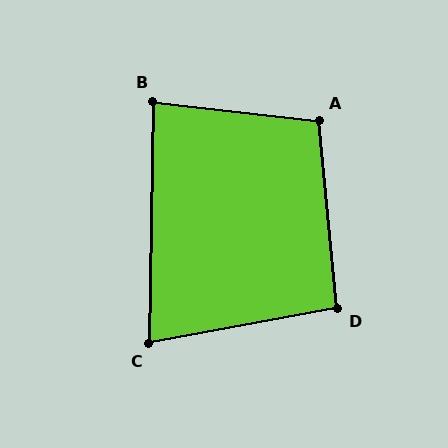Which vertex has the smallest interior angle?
C, at approximately 78 degrees.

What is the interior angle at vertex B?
Approximately 85 degrees (acute).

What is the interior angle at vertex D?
Approximately 95 degrees (obtuse).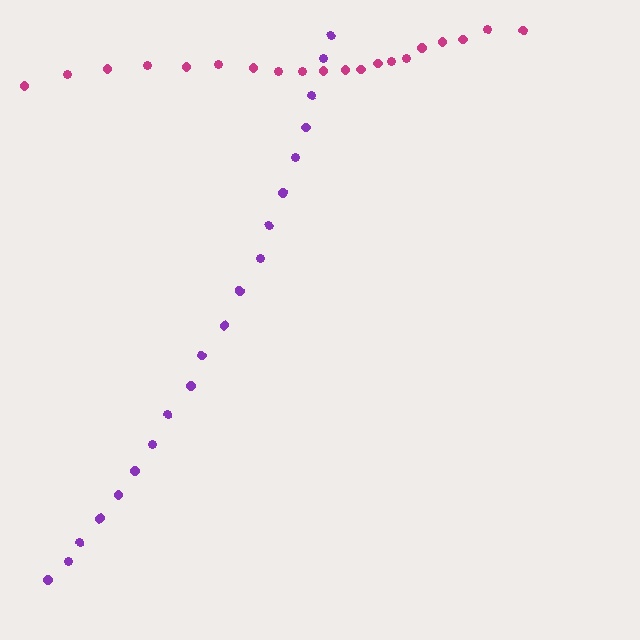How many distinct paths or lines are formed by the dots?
There are 2 distinct paths.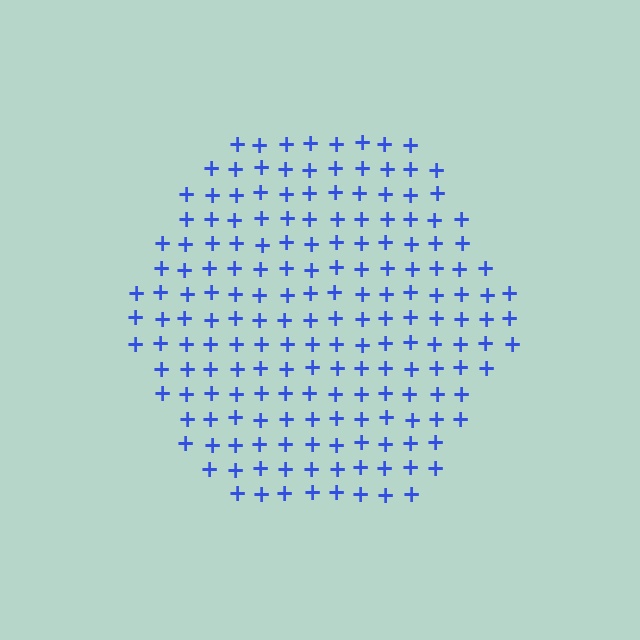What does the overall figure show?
The overall figure shows a hexagon.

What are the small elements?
The small elements are plus signs.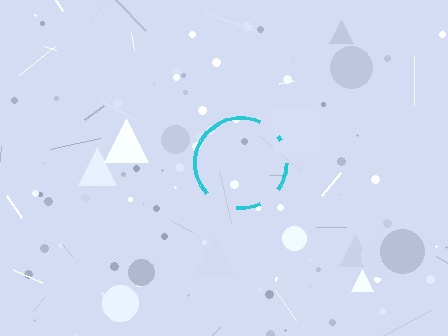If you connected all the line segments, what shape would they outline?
They would outline a circle.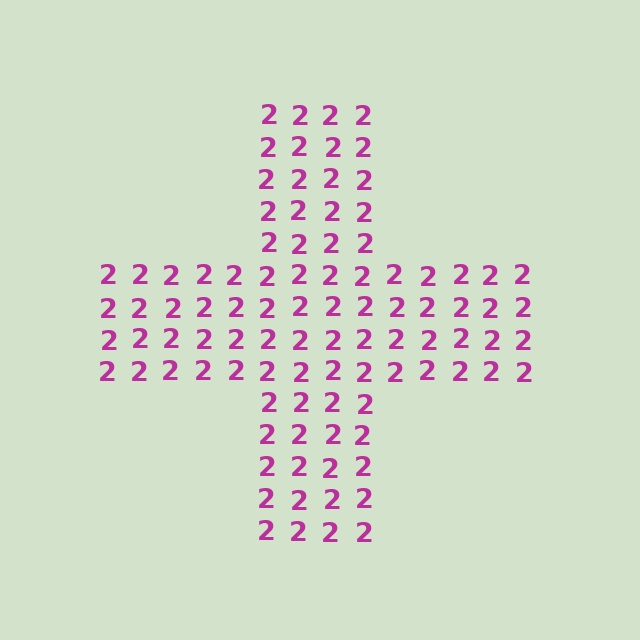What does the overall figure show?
The overall figure shows a cross.